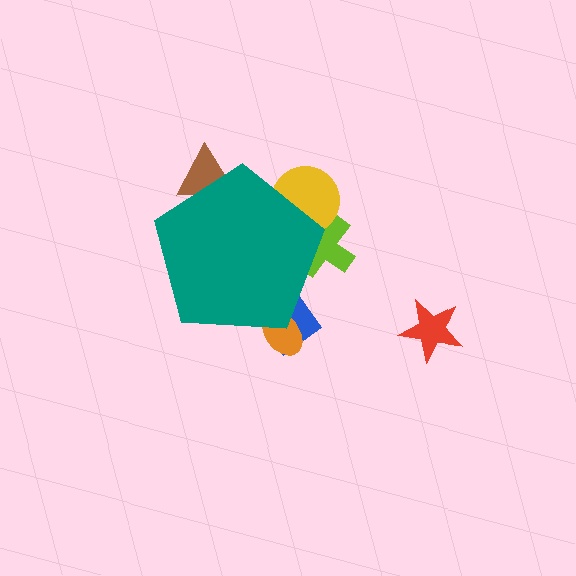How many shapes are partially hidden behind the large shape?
5 shapes are partially hidden.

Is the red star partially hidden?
No, the red star is fully visible.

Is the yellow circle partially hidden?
Yes, the yellow circle is partially hidden behind the teal pentagon.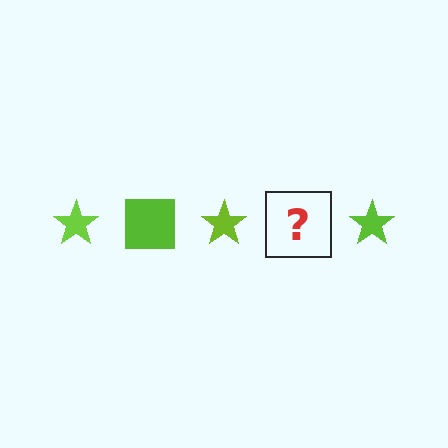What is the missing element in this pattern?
The missing element is a lime square.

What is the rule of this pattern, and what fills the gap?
The rule is that the pattern cycles through star, square shapes in lime. The gap should be filled with a lime square.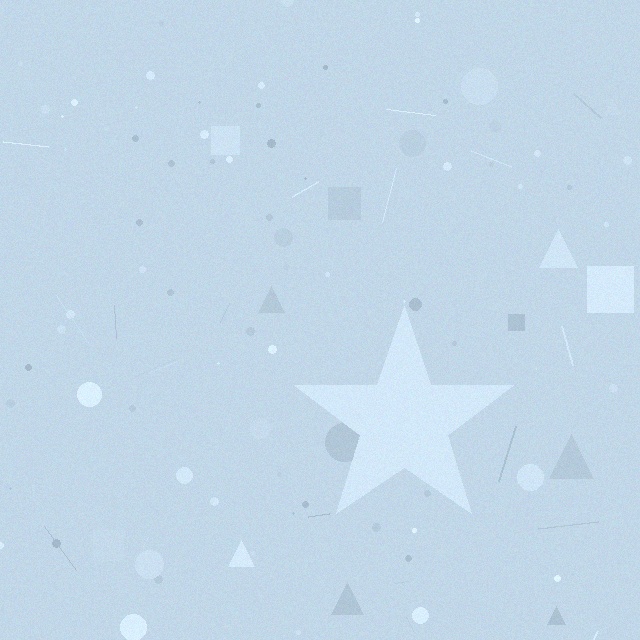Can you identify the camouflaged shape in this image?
The camouflaged shape is a star.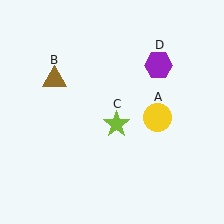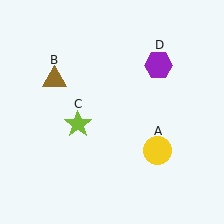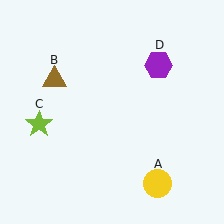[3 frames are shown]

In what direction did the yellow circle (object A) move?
The yellow circle (object A) moved down.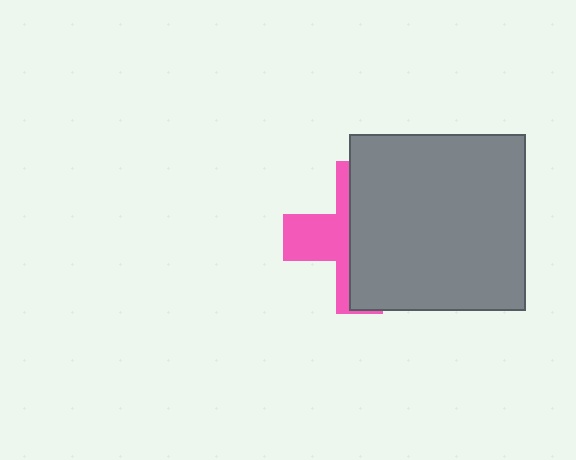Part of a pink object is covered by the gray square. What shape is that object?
It is a cross.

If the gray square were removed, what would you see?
You would see the complete pink cross.